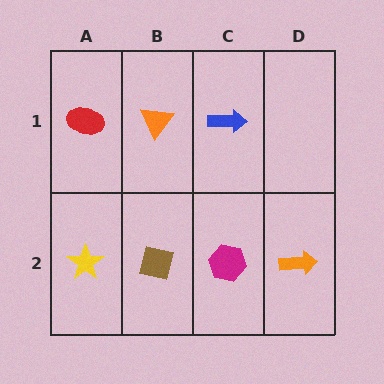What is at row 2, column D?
An orange arrow.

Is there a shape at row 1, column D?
No, that cell is empty.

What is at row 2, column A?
A yellow star.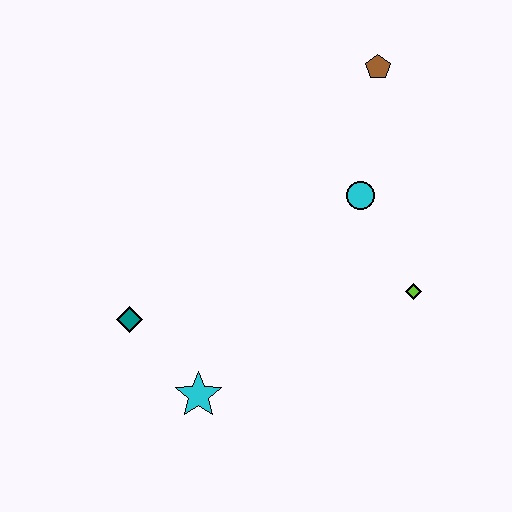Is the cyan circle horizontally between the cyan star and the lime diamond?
Yes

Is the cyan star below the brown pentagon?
Yes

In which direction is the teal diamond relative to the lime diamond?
The teal diamond is to the left of the lime diamond.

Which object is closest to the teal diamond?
The cyan star is closest to the teal diamond.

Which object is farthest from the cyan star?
The brown pentagon is farthest from the cyan star.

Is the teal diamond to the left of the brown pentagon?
Yes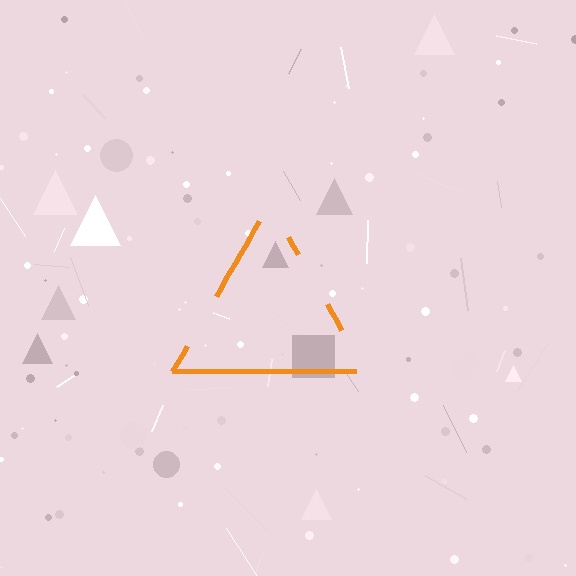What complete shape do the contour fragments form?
The contour fragments form a triangle.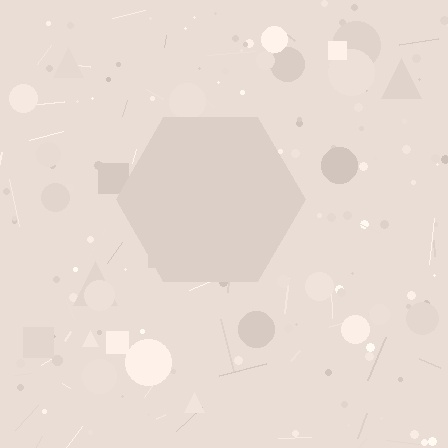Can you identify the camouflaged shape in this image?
The camouflaged shape is a hexagon.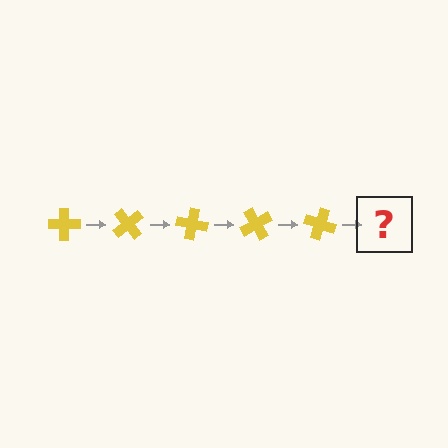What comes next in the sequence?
The next element should be a yellow cross rotated 250 degrees.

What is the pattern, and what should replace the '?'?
The pattern is that the cross rotates 50 degrees each step. The '?' should be a yellow cross rotated 250 degrees.